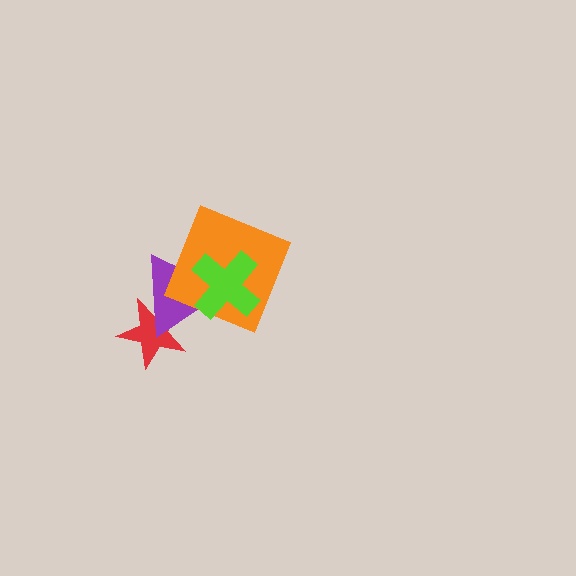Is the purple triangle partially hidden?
Yes, it is partially covered by another shape.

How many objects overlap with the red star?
1 object overlaps with the red star.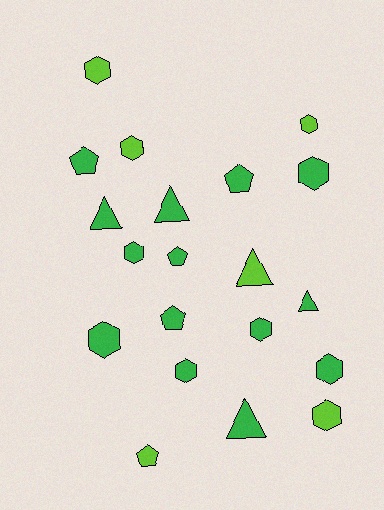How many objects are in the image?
There are 20 objects.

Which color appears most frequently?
Green, with 14 objects.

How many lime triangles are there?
There is 1 lime triangle.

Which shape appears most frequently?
Hexagon, with 10 objects.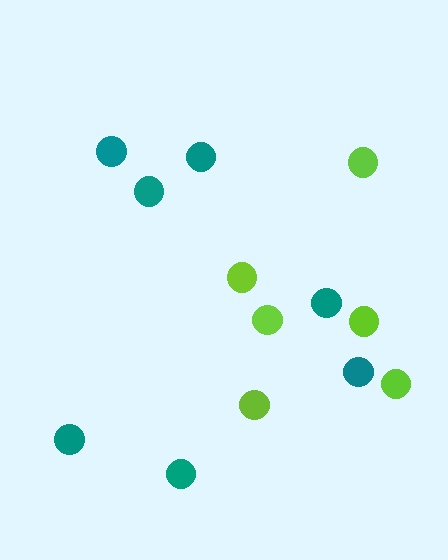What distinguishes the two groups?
There are 2 groups: one group of teal circles (7) and one group of lime circles (6).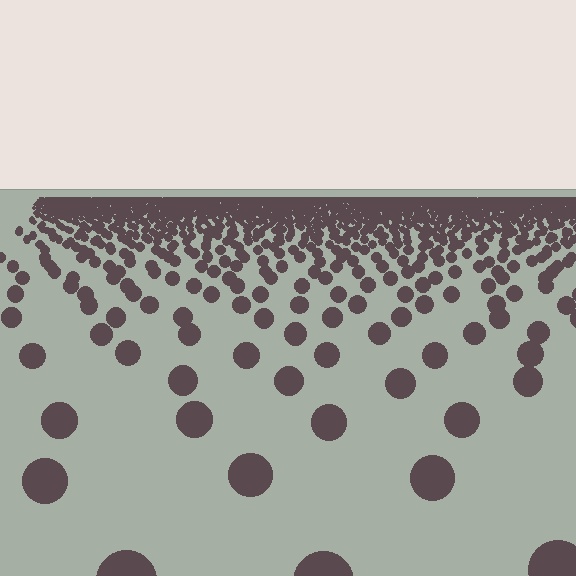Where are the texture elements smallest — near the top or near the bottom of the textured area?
Near the top.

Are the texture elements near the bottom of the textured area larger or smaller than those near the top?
Larger. Near the bottom, elements are closer to the viewer and appear at a bigger on-screen size.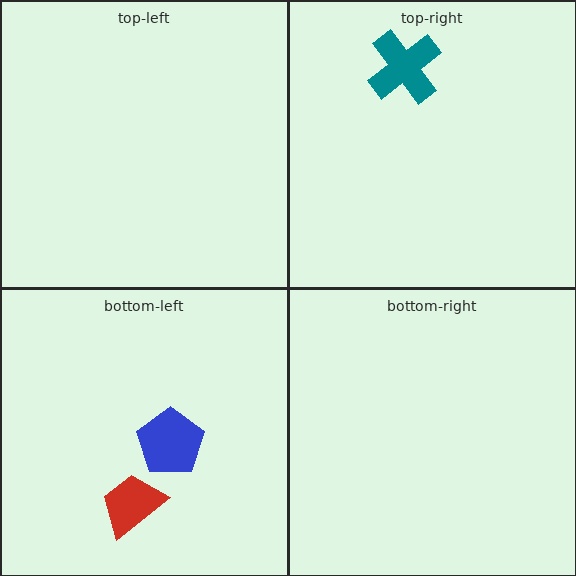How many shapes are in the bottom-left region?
2.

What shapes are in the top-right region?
The teal cross.